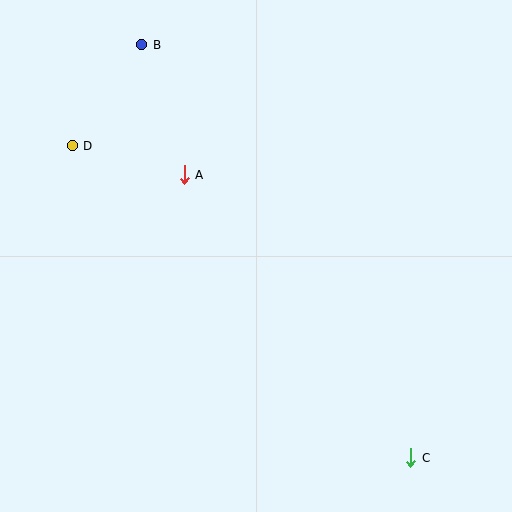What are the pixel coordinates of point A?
Point A is at (184, 175).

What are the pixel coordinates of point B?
Point B is at (142, 45).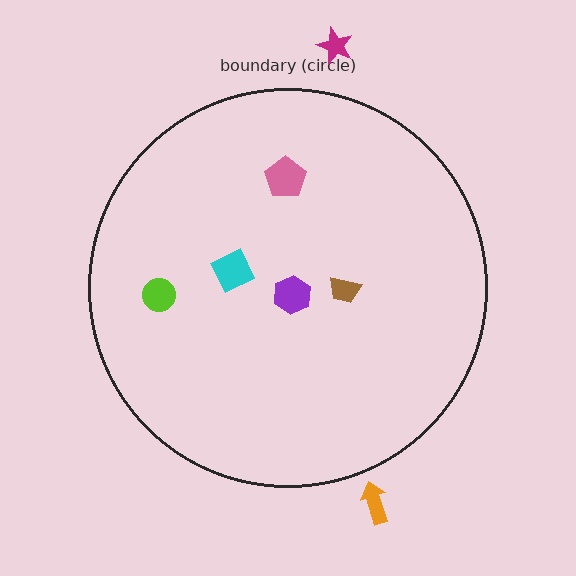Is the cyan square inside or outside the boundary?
Inside.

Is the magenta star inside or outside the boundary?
Outside.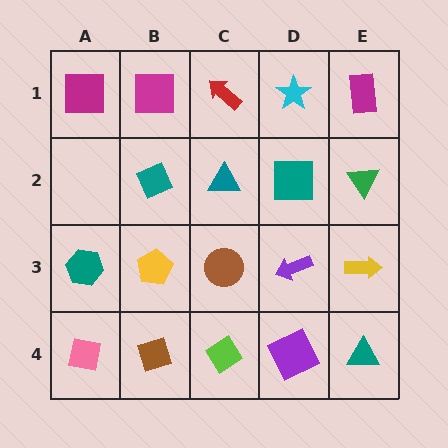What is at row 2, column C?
A teal triangle.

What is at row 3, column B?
A yellow pentagon.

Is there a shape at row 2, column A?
No, that cell is empty.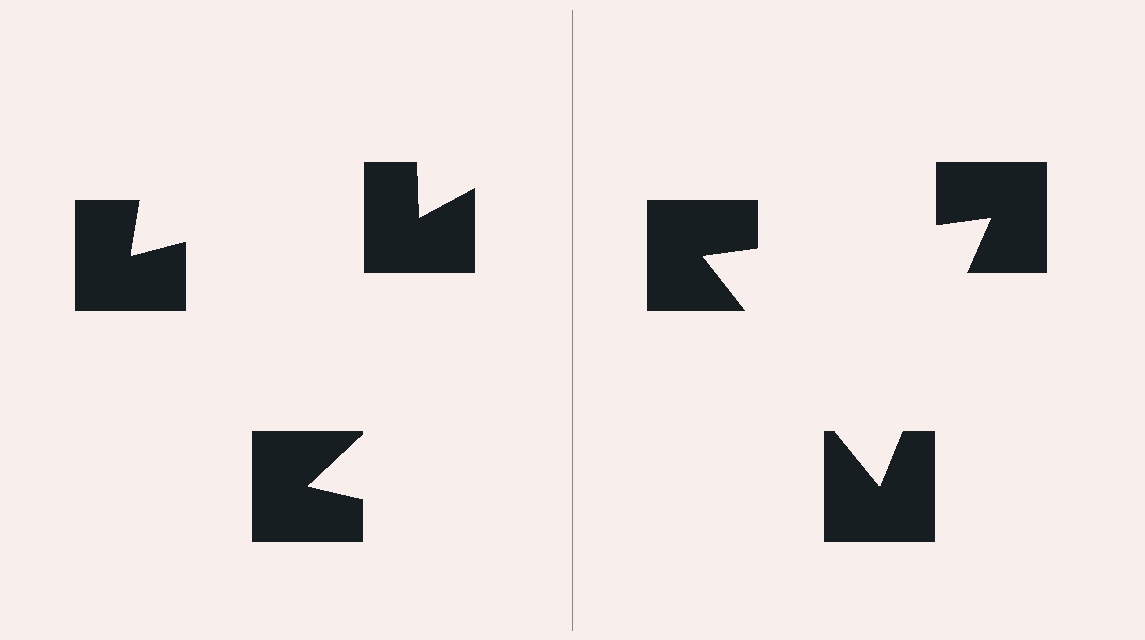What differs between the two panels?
The notched squares are positioned identically on both sides; only the wedge orientations differ. On the right they align to a triangle; on the left they are misaligned.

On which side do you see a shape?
An illusory triangle appears on the right side. On the left side the wedge cuts are rotated, so no coherent shape forms.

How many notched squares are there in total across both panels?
6 — 3 on each side.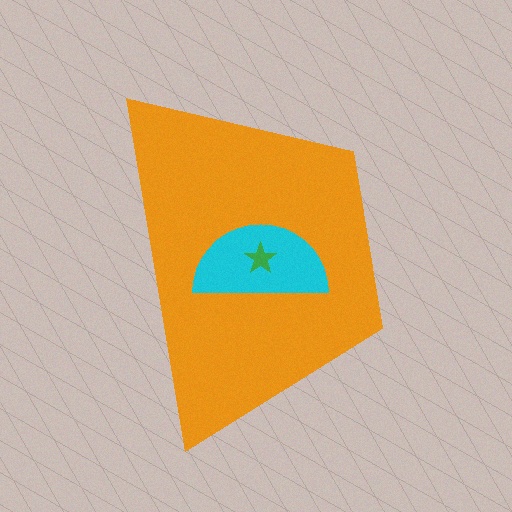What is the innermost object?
The green star.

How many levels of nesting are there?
3.